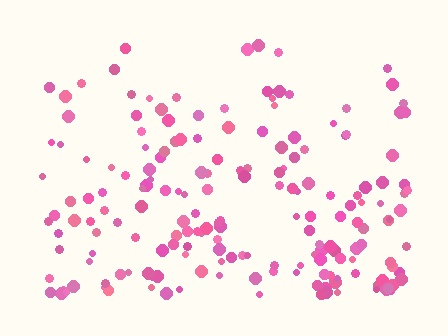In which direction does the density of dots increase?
From top to bottom, with the bottom side densest.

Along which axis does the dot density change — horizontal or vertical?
Vertical.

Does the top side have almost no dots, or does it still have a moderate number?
Still a moderate number, just noticeably fewer than the bottom.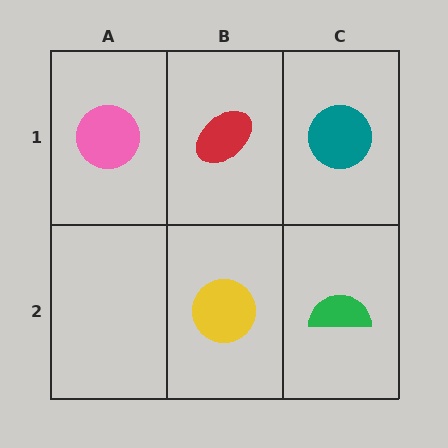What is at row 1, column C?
A teal circle.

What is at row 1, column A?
A pink circle.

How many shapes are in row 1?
3 shapes.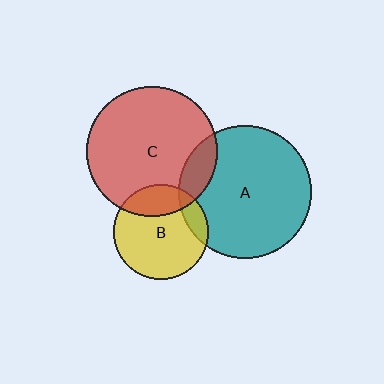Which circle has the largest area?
Circle A (teal).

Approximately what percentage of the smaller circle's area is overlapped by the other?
Approximately 25%.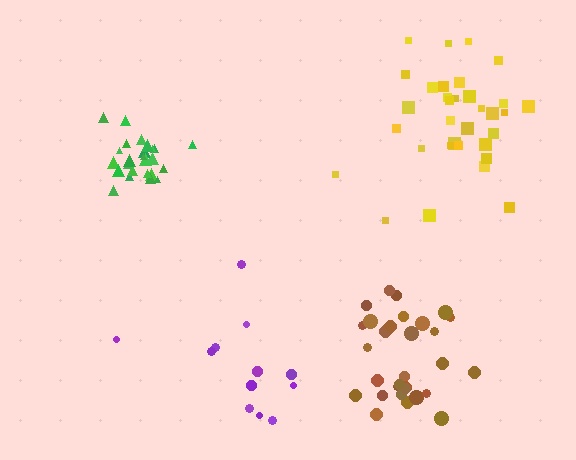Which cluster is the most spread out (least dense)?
Purple.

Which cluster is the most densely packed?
Green.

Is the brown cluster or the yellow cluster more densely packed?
Yellow.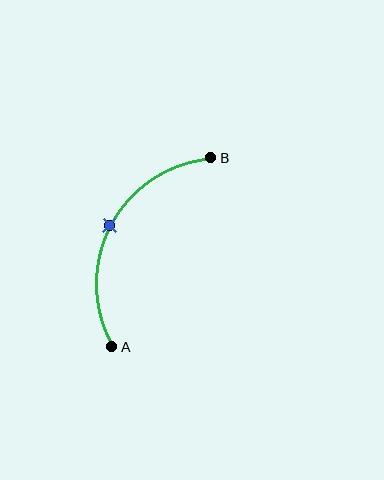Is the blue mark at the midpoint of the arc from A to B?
Yes. The blue mark lies on the arc at equal arc-length from both A and B — it is the arc midpoint.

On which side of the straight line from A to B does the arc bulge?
The arc bulges to the left of the straight line connecting A and B.